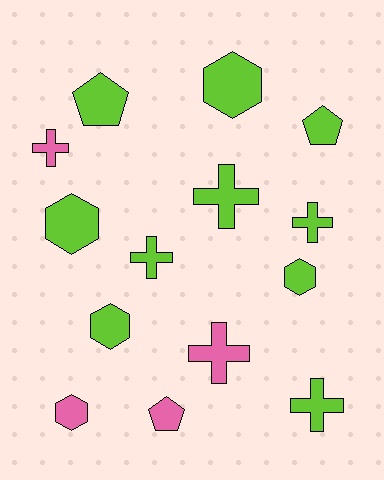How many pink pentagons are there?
There is 1 pink pentagon.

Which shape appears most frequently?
Cross, with 6 objects.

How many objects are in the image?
There are 14 objects.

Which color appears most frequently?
Lime, with 10 objects.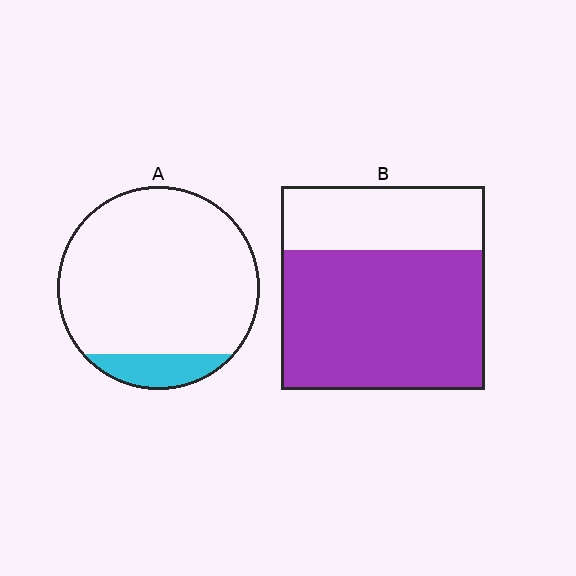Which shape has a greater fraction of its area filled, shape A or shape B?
Shape B.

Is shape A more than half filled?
No.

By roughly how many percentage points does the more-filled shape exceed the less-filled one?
By roughly 55 percentage points (B over A).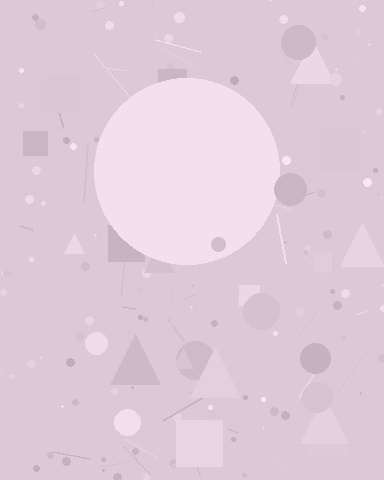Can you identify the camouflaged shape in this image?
The camouflaged shape is a circle.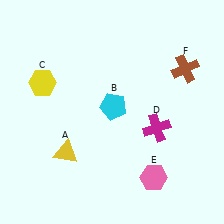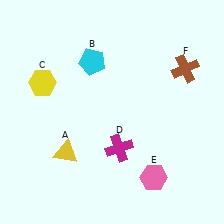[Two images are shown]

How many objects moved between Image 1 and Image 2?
2 objects moved between the two images.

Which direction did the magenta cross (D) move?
The magenta cross (D) moved left.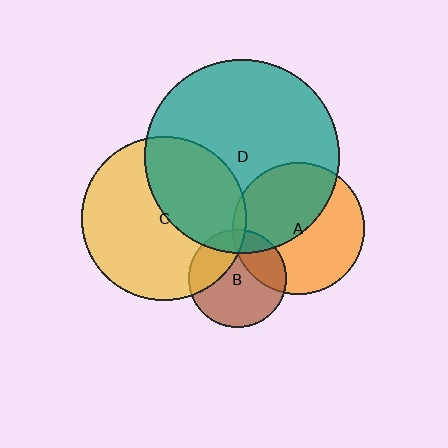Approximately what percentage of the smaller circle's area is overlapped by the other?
Approximately 40%.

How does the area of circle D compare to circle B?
Approximately 3.9 times.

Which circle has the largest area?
Circle D (teal).